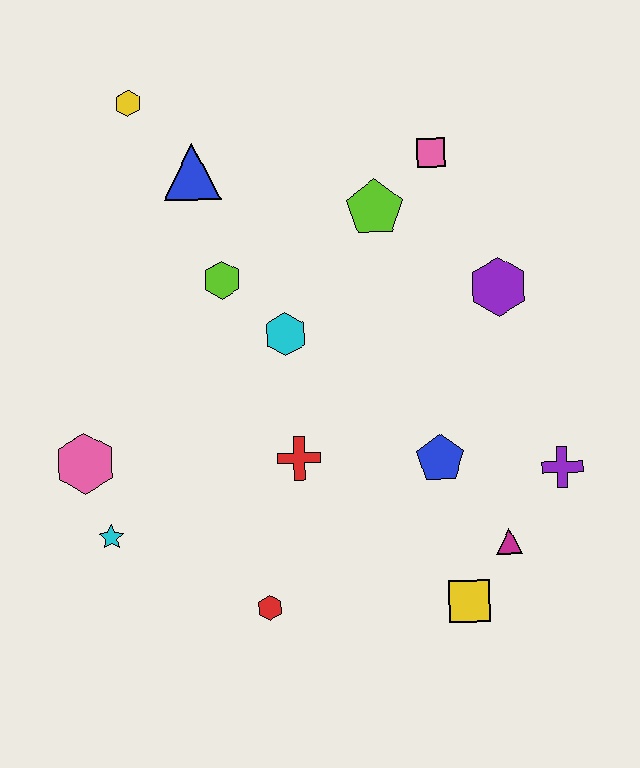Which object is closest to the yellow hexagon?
The blue triangle is closest to the yellow hexagon.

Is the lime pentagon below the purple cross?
No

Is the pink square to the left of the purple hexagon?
Yes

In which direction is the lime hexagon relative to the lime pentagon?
The lime hexagon is to the left of the lime pentagon.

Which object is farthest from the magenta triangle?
The yellow hexagon is farthest from the magenta triangle.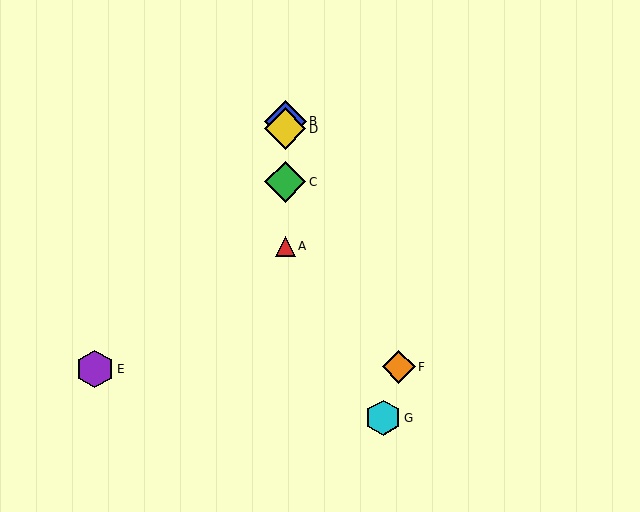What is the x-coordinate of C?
Object C is at x≈285.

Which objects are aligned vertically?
Objects A, B, C, D are aligned vertically.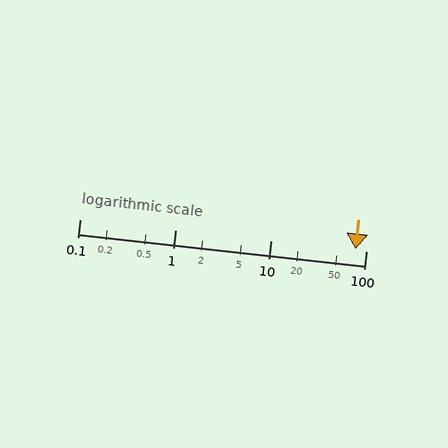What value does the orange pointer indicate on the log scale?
The pointer indicates approximately 78.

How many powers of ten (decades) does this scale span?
The scale spans 3 decades, from 0.1 to 100.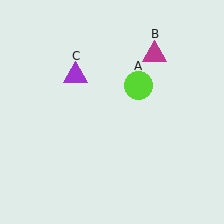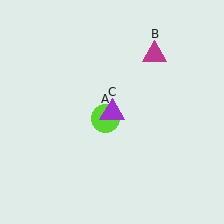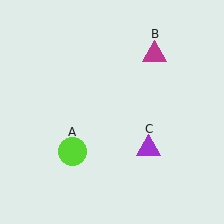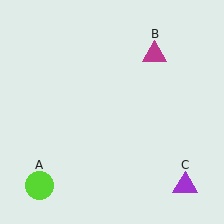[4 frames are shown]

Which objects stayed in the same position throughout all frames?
Magenta triangle (object B) remained stationary.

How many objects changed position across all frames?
2 objects changed position: lime circle (object A), purple triangle (object C).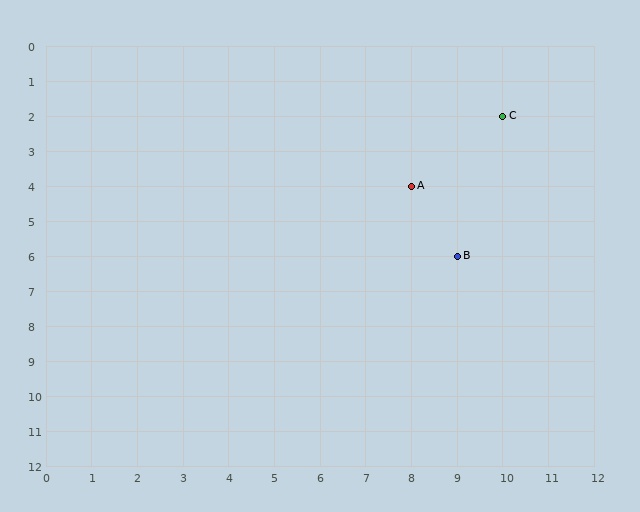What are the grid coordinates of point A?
Point A is at grid coordinates (8, 4).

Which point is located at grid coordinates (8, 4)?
Point A is at (8, 4).